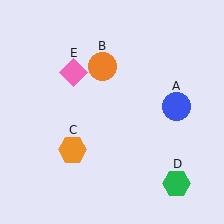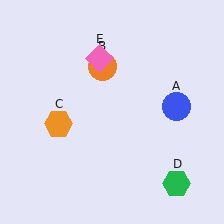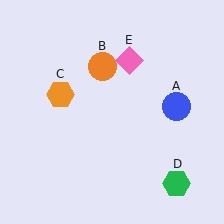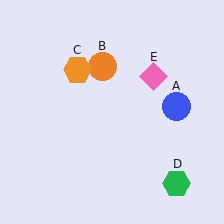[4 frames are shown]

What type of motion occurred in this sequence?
The orange hexagon (object C), pink diamond (object E) rotated clockwise around the center of the scene.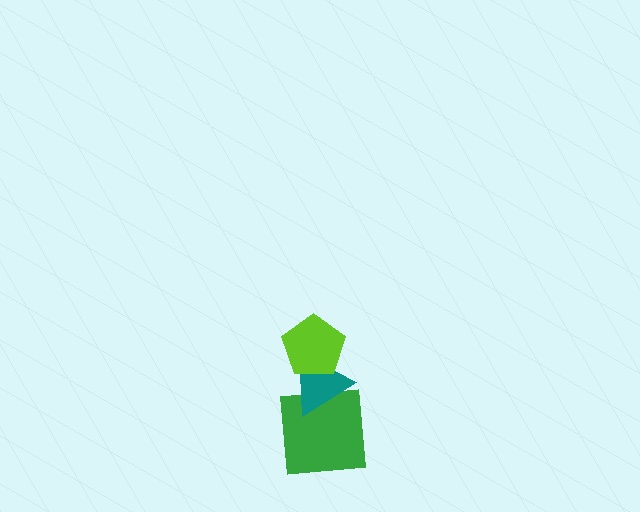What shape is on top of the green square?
The teal triangle is on top of the green square.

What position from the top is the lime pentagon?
The lime pentagon is 1st from the top.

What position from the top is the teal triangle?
The teal triangle is 2nd from the top.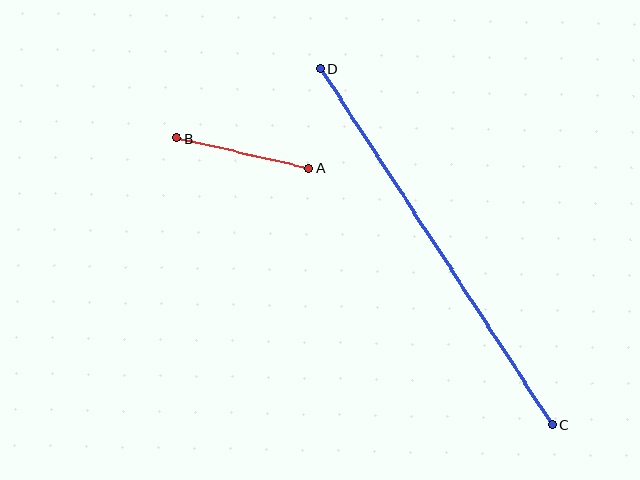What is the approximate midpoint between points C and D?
The midpoint is at approximately (436, 247) pixels.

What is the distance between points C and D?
The distance is approximately 425 pixels.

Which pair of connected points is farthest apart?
Points C and D are farthest apart.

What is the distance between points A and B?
The distance is approximately 135 pixels.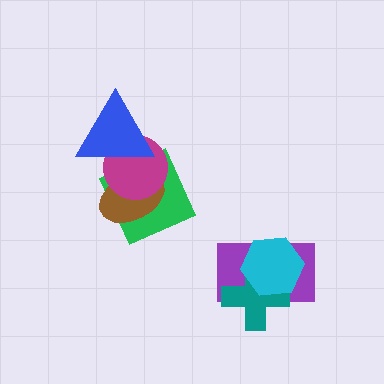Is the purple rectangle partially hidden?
Yes, it is partially covered by another shape.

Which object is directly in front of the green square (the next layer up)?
The brown ellipse is directly in front of the green square.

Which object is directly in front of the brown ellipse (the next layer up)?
The magenta circle is directly in front of the brown ellipse.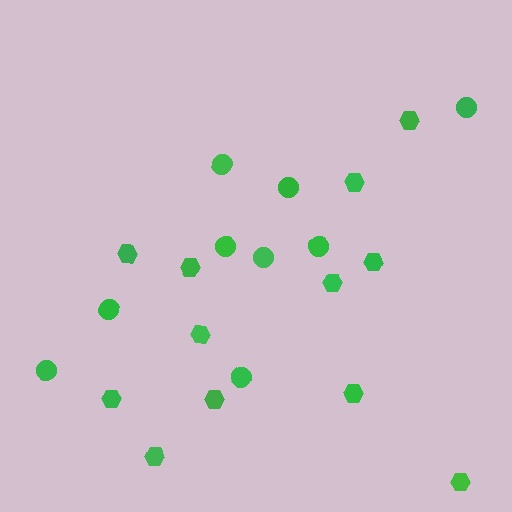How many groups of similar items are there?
There are 2 groups: one group of circles (9) and one group of hexagons (12).